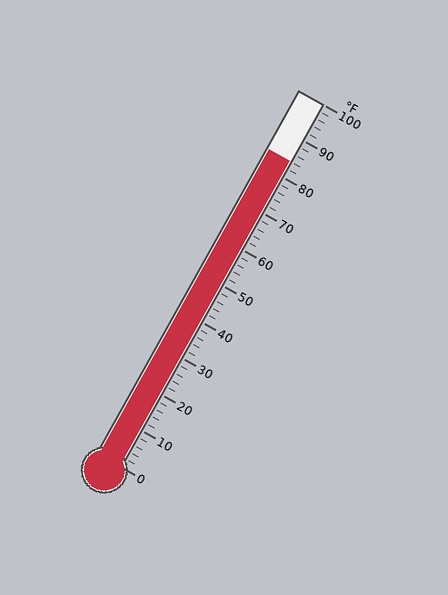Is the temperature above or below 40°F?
The temperature is above 40°F.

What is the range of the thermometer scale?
The thermometer scale ranges from 0°F to 100°F.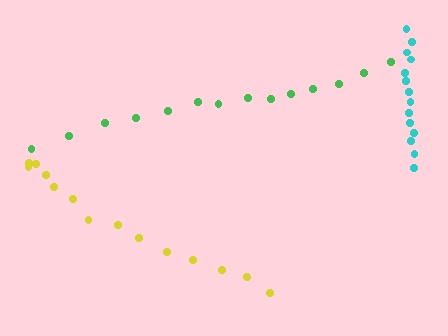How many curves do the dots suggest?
There are 3 distinct paths.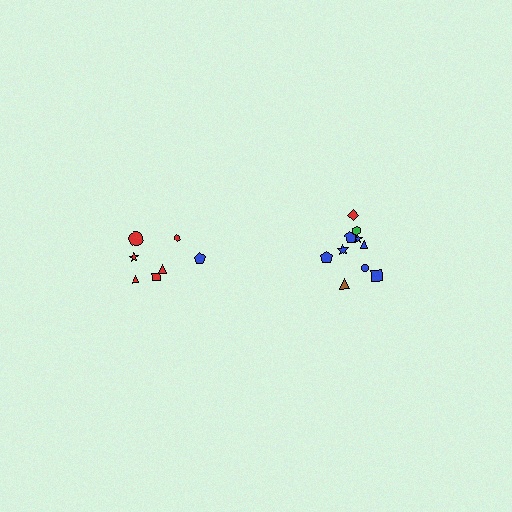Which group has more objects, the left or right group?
The right group.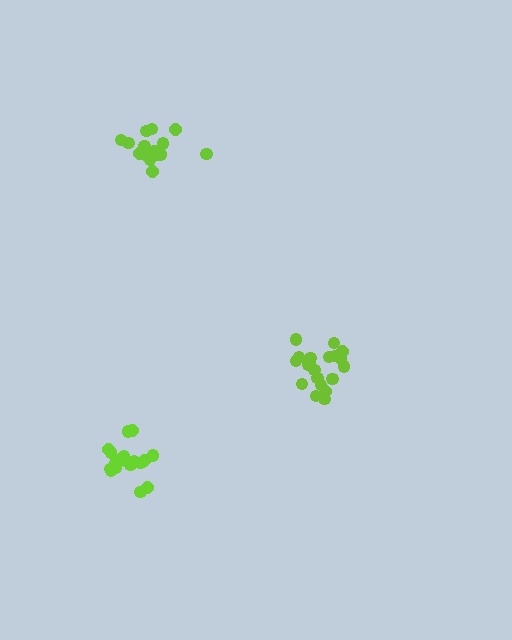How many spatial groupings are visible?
There are 3 spatial groupings.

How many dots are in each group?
Group 1: 19 dots, Group 2: 21 dots, Group 3: 17 dots (57 total).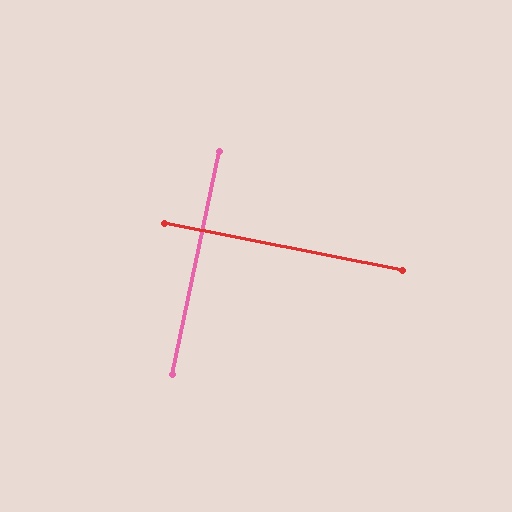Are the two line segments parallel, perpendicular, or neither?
Perpendicular — they meet at approximately 89°.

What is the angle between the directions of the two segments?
Approximately 89 degrees.